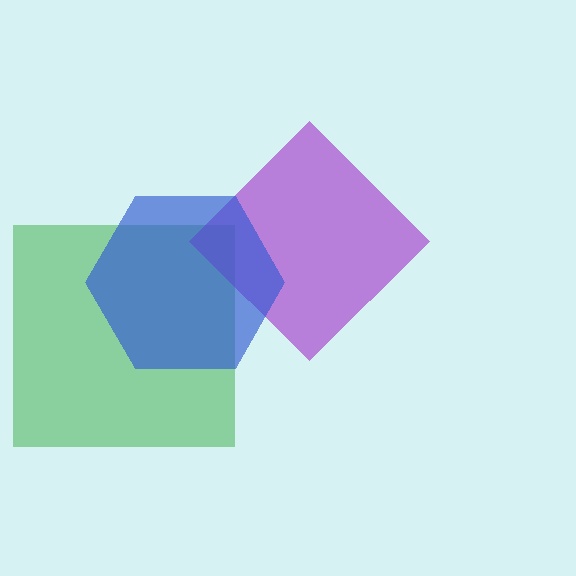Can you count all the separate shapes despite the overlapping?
Yes, there are 3 separate shapes.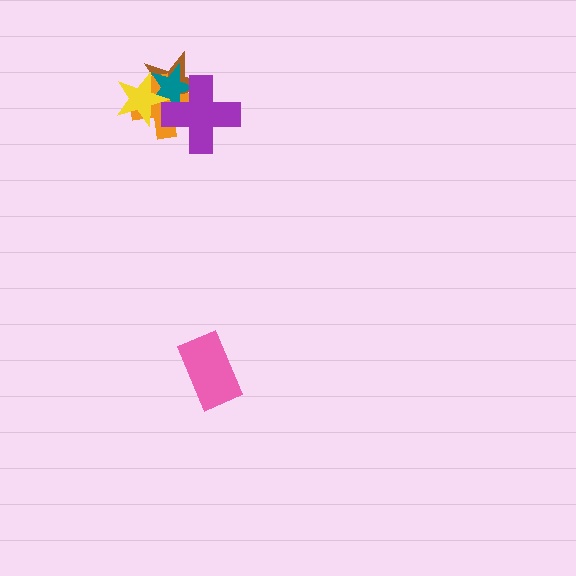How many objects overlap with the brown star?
4 objects overlap with the brown star.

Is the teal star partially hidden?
Yes, it is partially covered by another shape.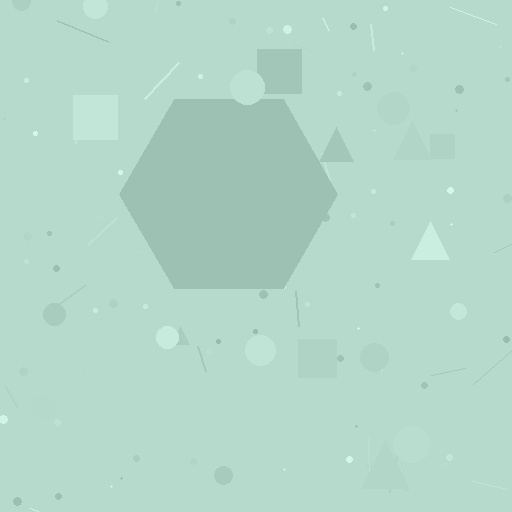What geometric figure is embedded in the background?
A hexagon is embedded in the background.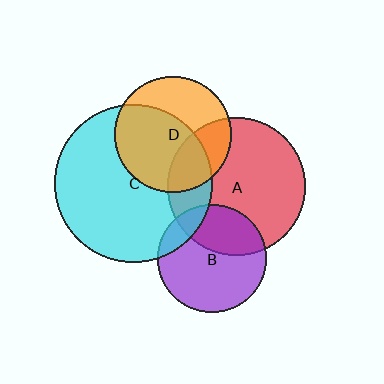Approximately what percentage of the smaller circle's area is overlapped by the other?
Approximately 20%.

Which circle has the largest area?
Circle C (cyan).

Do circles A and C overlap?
Yes.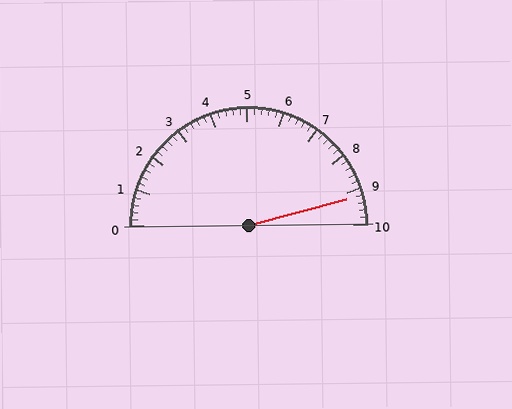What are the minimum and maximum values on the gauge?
The gauge ranges from 0 to 10.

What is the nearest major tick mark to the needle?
The nearest major tick mark is 9.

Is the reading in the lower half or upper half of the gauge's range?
The reading is in the upper half of the range (0 to 10).